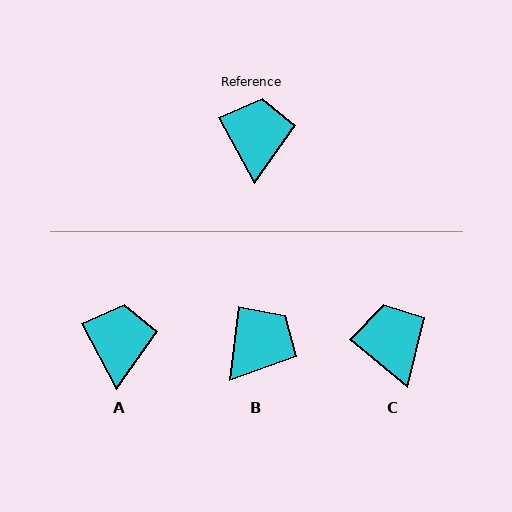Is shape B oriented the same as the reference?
No, it is off by about 35 degrees.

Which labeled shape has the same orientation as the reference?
A.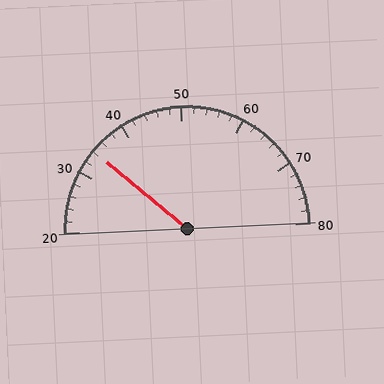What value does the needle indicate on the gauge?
The needle indicates approximately 34.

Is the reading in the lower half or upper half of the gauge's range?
The reading is in the lower half of the range (20 to 80).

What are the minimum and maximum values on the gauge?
The gauge ranges from 20 to 80.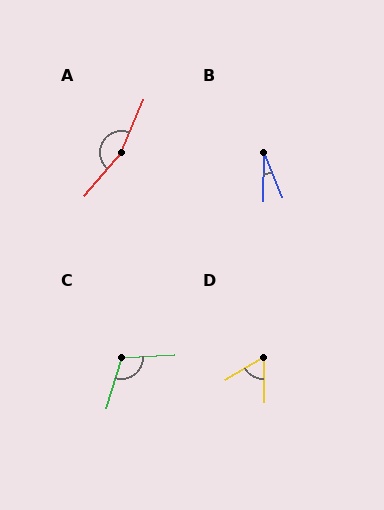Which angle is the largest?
A, at approximately 163 degrees.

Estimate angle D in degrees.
Approximately 60 degrees.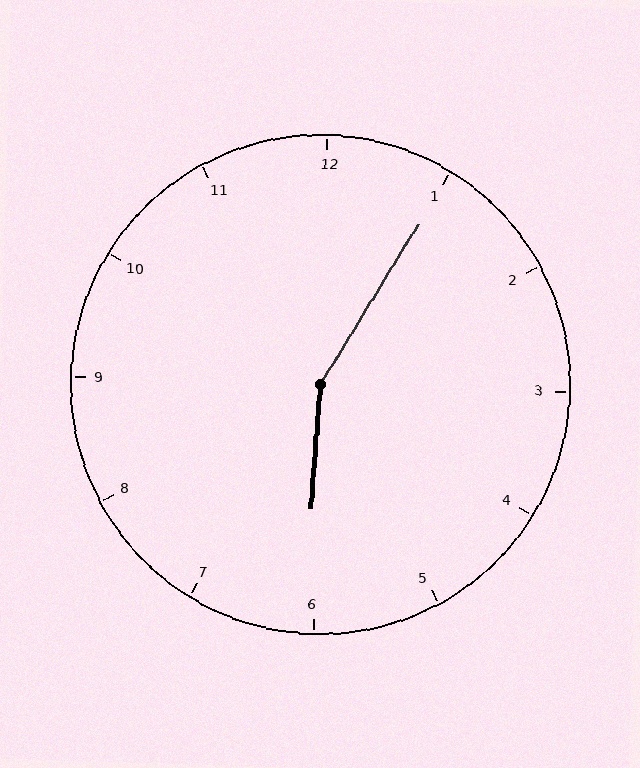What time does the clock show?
6:05.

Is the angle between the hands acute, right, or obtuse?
It is obtuse.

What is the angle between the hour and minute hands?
Approximately 152 degrees.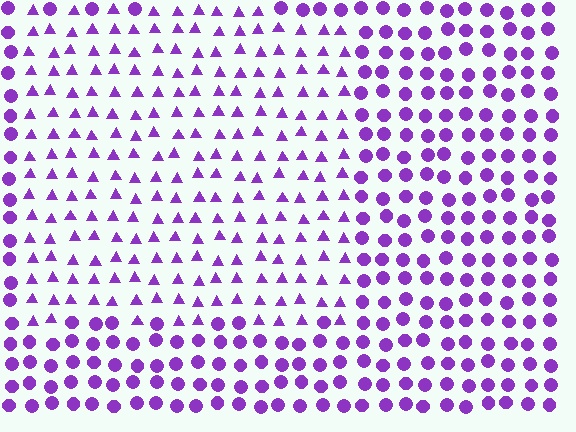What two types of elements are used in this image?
The image uses triangles inside the rectangle region and circles outside it.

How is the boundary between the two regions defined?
The boundary is defined by a change in element shape: triangles inside vs. circles outside. All elements share the same color and spacing.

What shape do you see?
I see a rectangle.